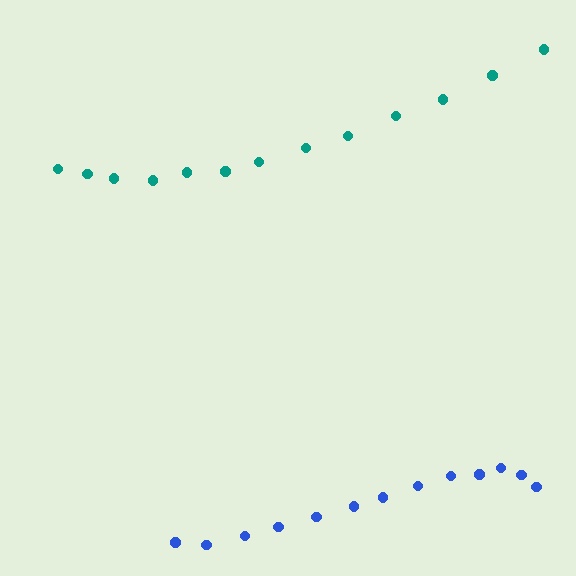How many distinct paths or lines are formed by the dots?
There are 2 distinct paths.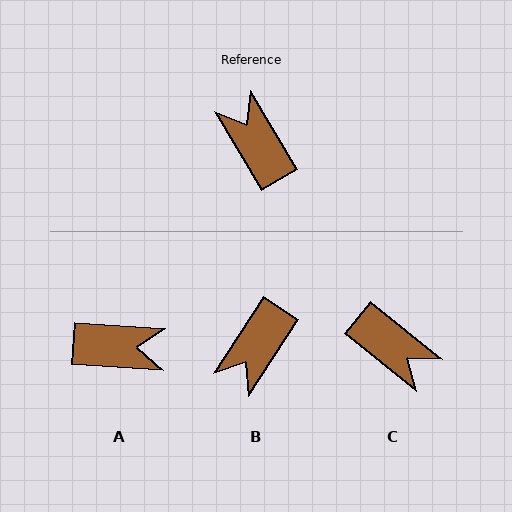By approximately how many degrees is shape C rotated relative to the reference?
Approximately 159 degrees clockwise.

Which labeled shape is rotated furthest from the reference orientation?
C, about 159 degrees away.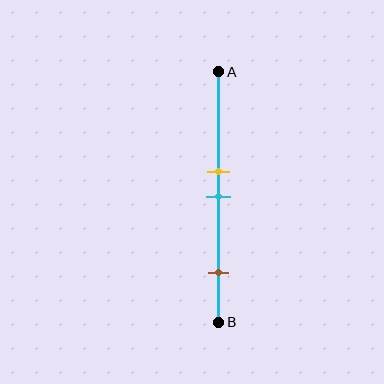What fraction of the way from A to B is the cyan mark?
The cyan mark is approximately 50% (0.5) of the way from A to B.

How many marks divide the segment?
There are 3 marks dividing the segment.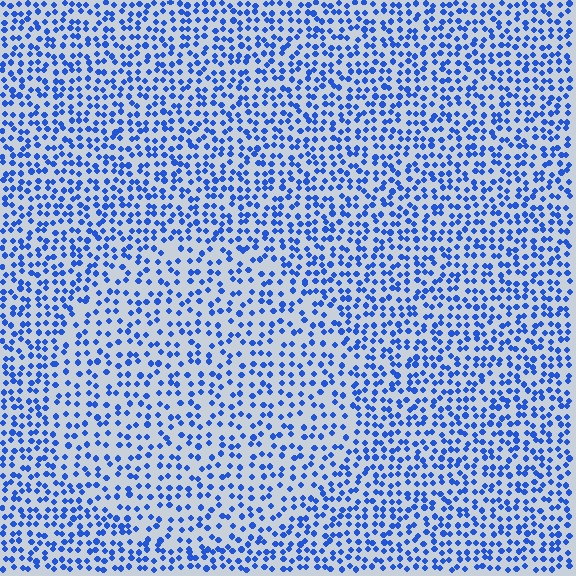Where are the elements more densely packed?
The elements are more densely packed outside the circle boundary.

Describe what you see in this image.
The image contains small blue elements arranged at two different densities. A circle-shaped region is visible where the elements are less densely packed than the surrounding area.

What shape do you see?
I see a circle.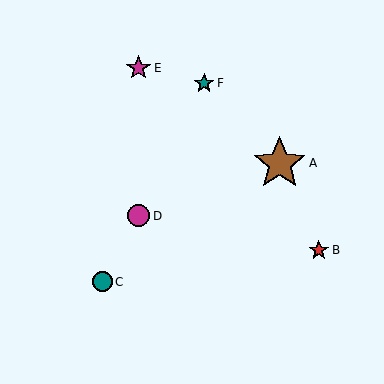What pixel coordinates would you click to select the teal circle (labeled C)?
Click at (102, 282) to select the teal circle C.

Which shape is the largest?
The brown star (labeled A) is the largest.